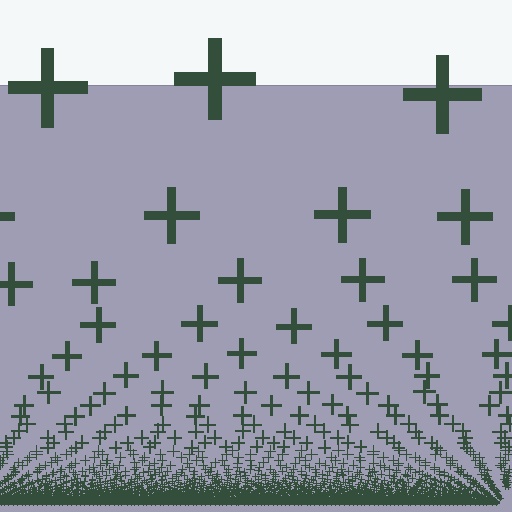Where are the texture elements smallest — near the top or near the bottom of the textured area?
Near the bottom.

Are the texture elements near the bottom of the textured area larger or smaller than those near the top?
Smaller. The gradient is inverted — elements near the bottom are smaller and denser.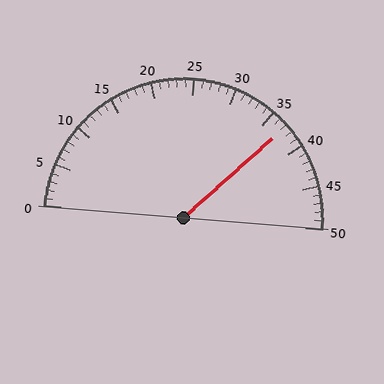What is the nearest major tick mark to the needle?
The nearest major tick mark is 35.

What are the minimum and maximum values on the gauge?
The gauge ranges from 0 to 50.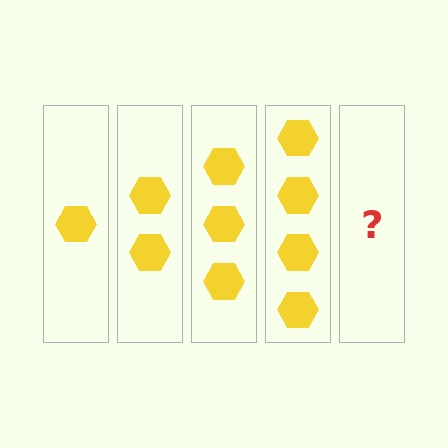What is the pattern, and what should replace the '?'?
The pattern is that each step adds one more hexagon. The '?' should be 5 hexagons.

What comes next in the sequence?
The next element should be 5 hexagons.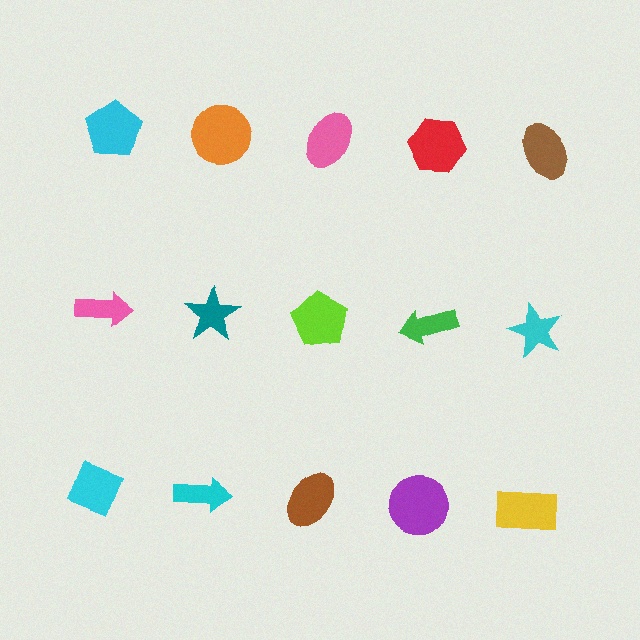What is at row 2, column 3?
A lime pentagon.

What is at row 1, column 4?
A red hexagon.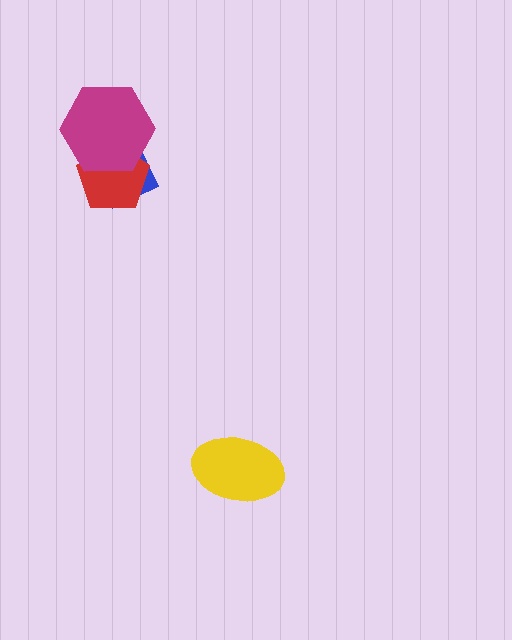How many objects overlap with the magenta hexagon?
2 objects overlap with the magenta hexagon.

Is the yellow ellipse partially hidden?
No, no other shape covers it.